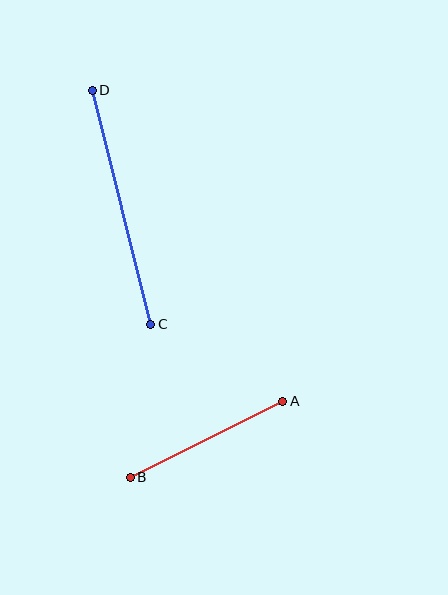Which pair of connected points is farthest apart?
Points C and D are farthest apart.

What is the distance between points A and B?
The distance is approximately 170 pixels.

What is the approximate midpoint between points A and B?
The midpoint is at approximately (207, 439) pixels.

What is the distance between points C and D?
The distance is approximately 241 pixels.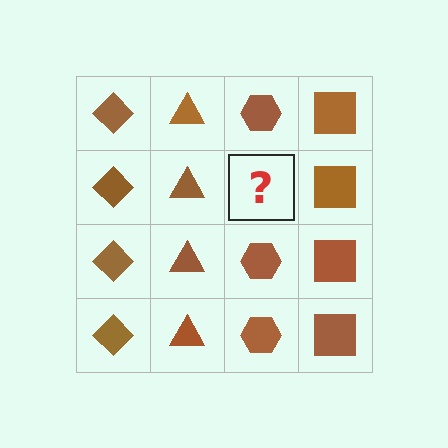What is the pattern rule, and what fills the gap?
The rule is that each column has a consistent shape. The gap should be filled with a brown hexagon.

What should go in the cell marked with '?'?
The missing cell should contain a brown hexagon.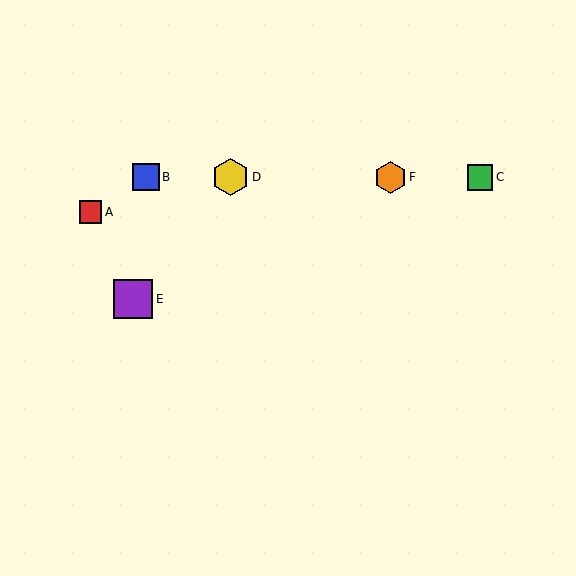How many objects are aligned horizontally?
4 objects (B, C, D, F) are aligned horizontally.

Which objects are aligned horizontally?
Objects B, C, D, F are aligned horizontally.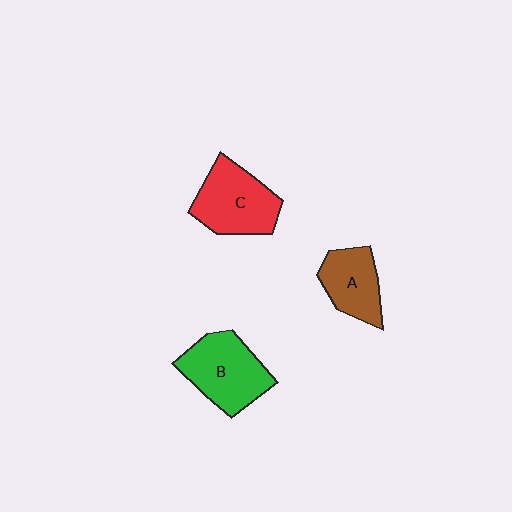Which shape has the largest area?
Shape B (green).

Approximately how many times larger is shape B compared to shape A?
Approximately 1.4 times.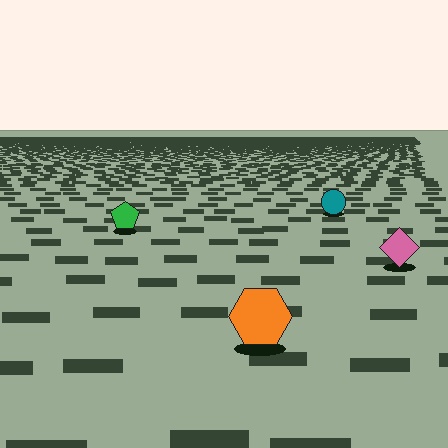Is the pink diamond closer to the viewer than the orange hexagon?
No. The orange hexagon is closer — you can tell from the texture gradient: the ground texture is coarser near it.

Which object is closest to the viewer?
The orange hexagon is closest. The texture marks near it are larger and more spread out.